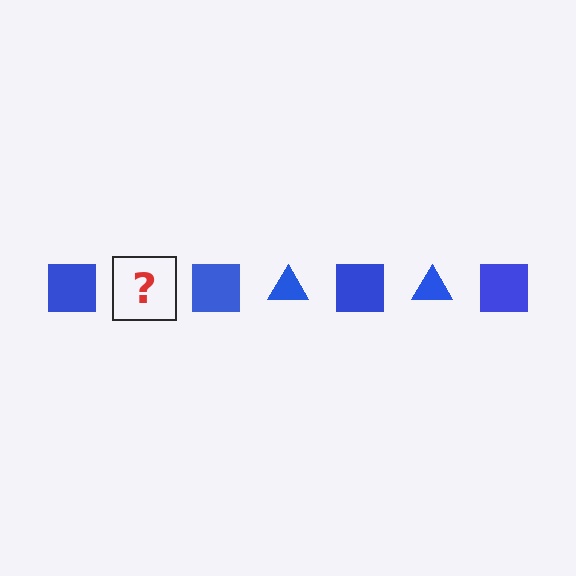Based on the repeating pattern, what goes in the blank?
The blank should be a blue triangle.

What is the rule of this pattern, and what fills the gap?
The rule is that the pattern cycles through square, triangle shapes in blue. The gap should be filled with a blue triangle.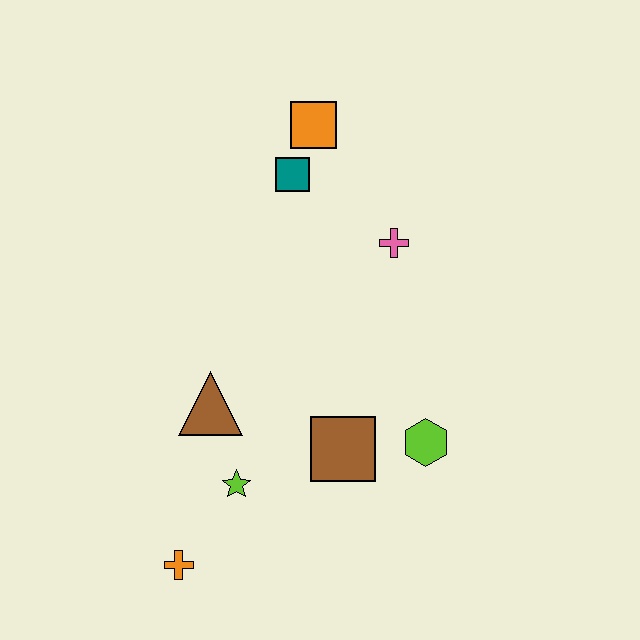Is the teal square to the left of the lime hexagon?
Yes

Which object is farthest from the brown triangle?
The orange square is farthest from the brown triangle.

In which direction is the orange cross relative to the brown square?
The orange cross is to the left of the brown square.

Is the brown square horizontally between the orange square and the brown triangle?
No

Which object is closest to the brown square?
The lime hexagon is closest to the brown square.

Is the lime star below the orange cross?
No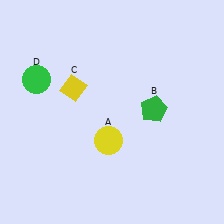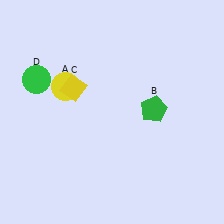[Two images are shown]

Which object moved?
The yellow circle (A) moved up.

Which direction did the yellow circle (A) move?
The yellow circle (A) moved up.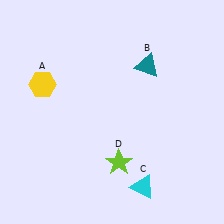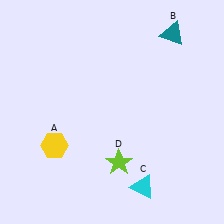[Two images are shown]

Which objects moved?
The objects that moved are: the yellow hexagon (A), the teal triangle (B).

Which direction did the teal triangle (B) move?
The teal triangle (B) moved up.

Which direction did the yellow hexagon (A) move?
The yellow hexagon (A) moved down.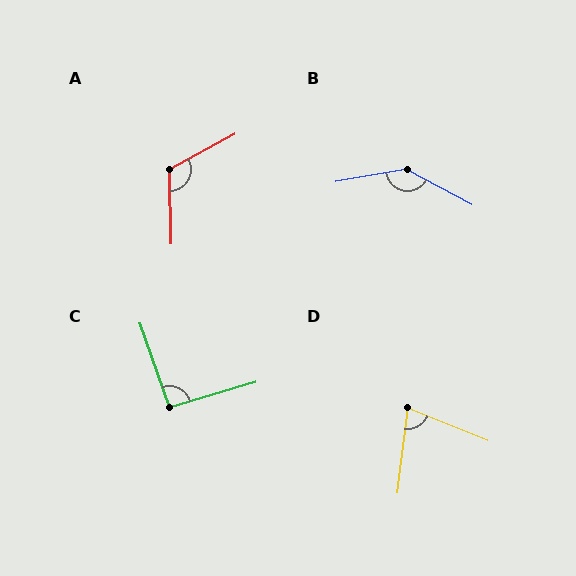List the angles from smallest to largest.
D (75°), C (93°), A (117°), B (142°).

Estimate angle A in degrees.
Approximately 117 degrees.